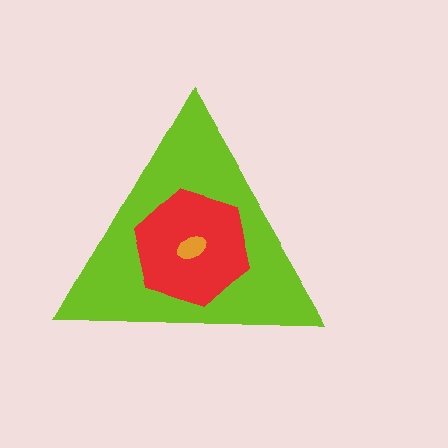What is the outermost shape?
The lime triangle.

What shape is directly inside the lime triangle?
The red hexagon.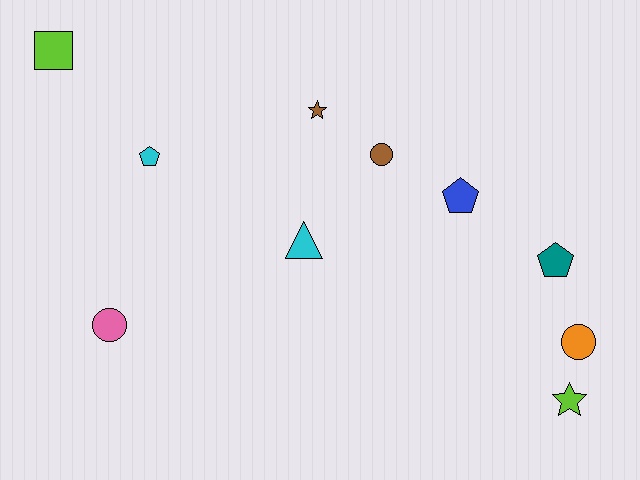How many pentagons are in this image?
There are 3 pentagons.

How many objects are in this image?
There are 10 objects.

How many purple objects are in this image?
There are no purple objects.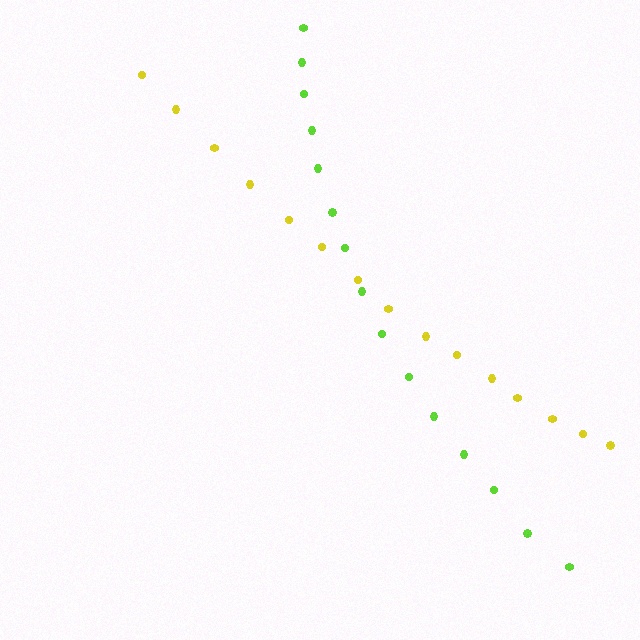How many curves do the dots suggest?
There are 2 distinct paths.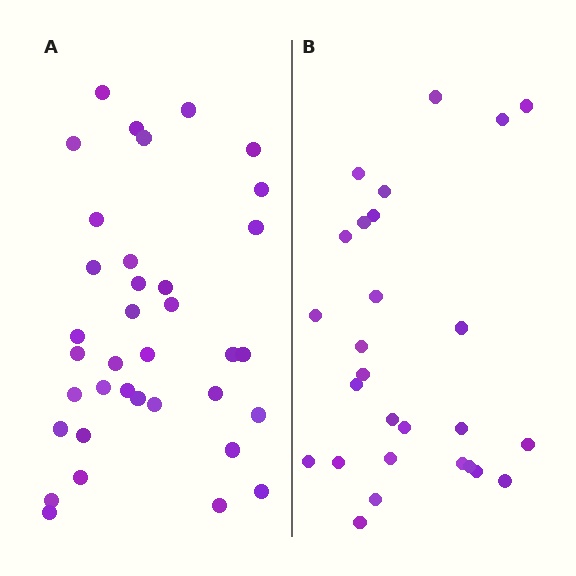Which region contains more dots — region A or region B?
Region A (the left region) has more dots.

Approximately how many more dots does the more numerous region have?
Region A has roughly 8 or so more dots than region B.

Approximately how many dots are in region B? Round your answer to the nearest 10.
About 30 dots. (The exact count is 27, which rounds to 30.)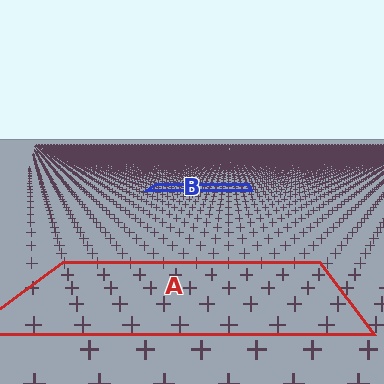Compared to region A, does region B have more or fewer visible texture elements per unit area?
Region B has more texture elements per unit area — they are packed more densely because it is farther away.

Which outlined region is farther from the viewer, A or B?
Region B is farther from the viewer — the texture elements inside it appear smaller and more densely packed.